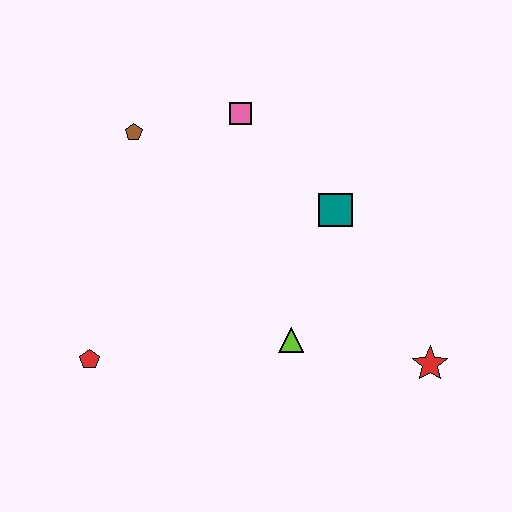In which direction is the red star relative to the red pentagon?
The red star is to the right of the red pentagon.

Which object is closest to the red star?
The lime triangle is closest to the red star.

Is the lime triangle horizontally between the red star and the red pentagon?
Yes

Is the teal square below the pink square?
Yes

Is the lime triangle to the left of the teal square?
Yes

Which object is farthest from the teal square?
The red pentagon is farthest from the teal square.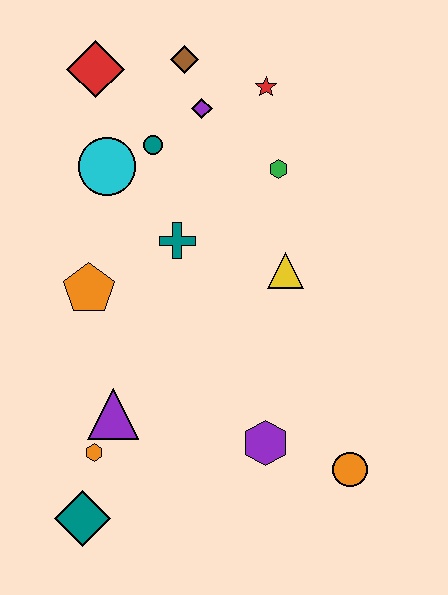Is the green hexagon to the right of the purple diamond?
Yes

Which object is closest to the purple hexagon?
The orange circle is closest to the purple hexagon.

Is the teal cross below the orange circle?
No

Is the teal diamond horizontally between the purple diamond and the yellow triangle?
No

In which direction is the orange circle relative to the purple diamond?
The orange circle is below the purple diamond.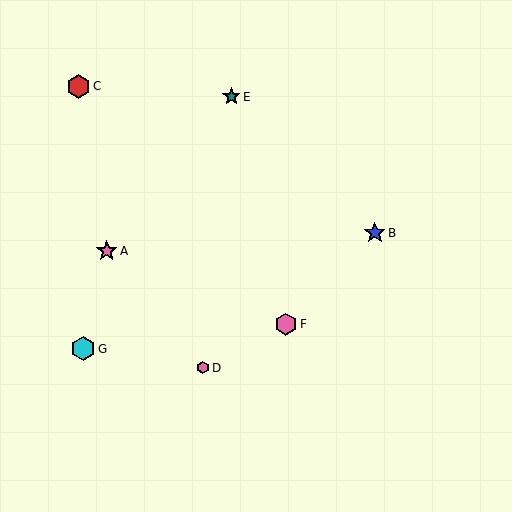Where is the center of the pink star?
The center of the pink star is at (107, 251).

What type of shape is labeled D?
Shape D is a pink hexagon.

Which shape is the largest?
The cyan hexagon (labeled G) is the largest.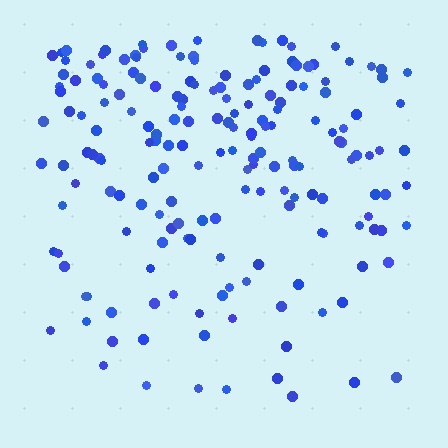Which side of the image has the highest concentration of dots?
The top.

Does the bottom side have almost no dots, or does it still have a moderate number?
Still a moderate number, just noticeably fewer than the top.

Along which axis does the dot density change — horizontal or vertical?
Vertical.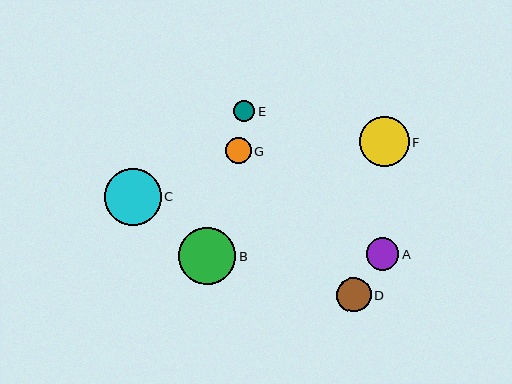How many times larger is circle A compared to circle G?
Circle A is approximately 1.2 times the size of circle G.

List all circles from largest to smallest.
From largest to smallest: B, C, F, D, A, G, E.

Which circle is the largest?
Circle B is the largest with a size of approximately 57 pixels.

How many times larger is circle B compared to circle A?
Circle B is approximately 1.8 times the size of circle A.